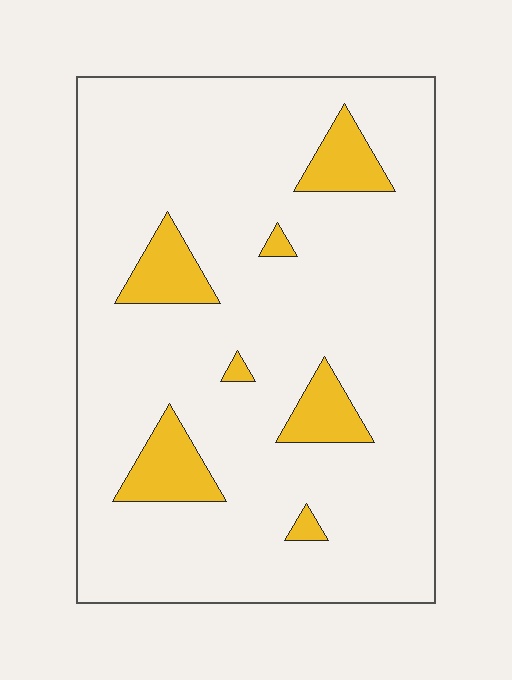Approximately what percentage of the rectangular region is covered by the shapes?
Approximately 10%.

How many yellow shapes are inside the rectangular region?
7.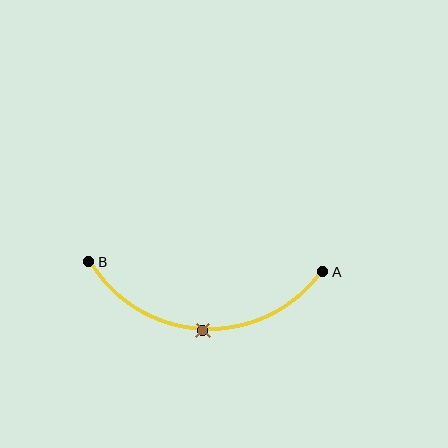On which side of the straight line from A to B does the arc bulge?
The arc bulges below the straight line connecting A and B.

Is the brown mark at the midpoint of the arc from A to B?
Yes. The brown mark lies on the arc at equal arc-length from both A and B — it is the arc midpoint.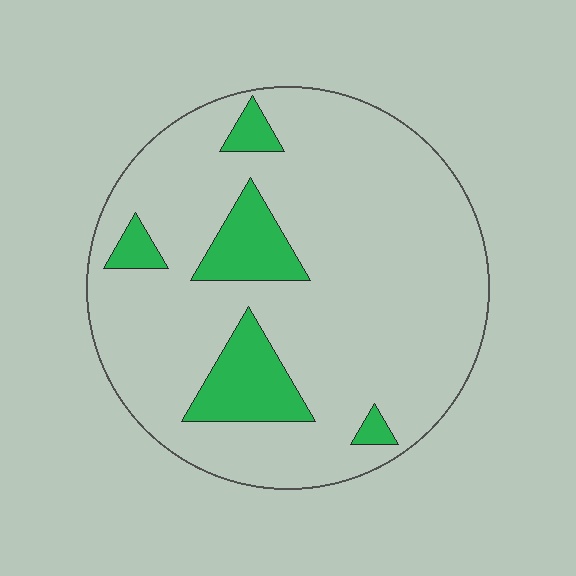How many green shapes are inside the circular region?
5.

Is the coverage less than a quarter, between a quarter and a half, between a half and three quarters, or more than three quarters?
Less than a quarter.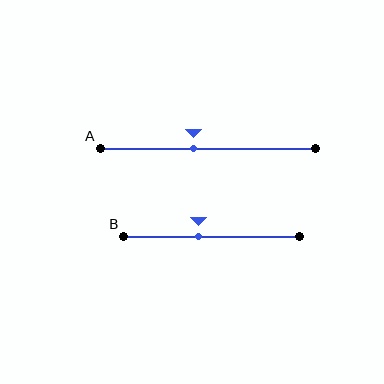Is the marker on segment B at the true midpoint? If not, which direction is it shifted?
No, the marker on segment B is shifted to the left by about 7% of the segment length.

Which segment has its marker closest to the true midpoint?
Segment A has its marker closest to the true midpoint.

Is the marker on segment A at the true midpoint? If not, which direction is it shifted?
No, the marker on segment A is shifted to the left by about 7% of the segment length.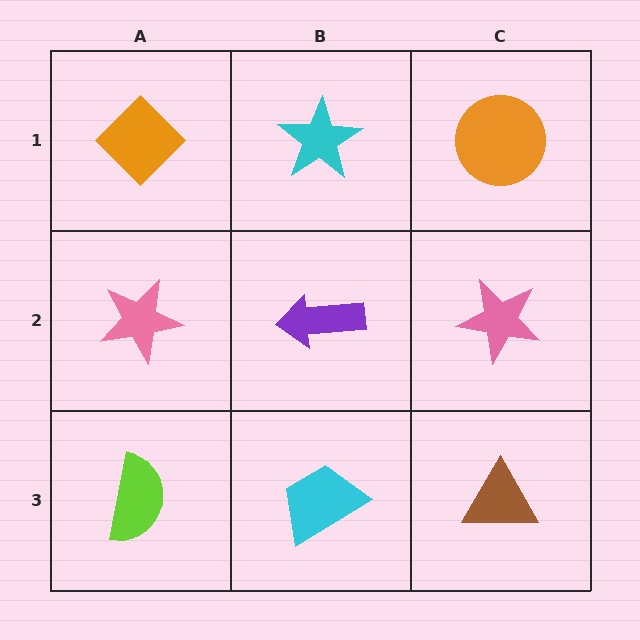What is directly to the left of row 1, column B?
An orange diamond.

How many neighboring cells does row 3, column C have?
2.